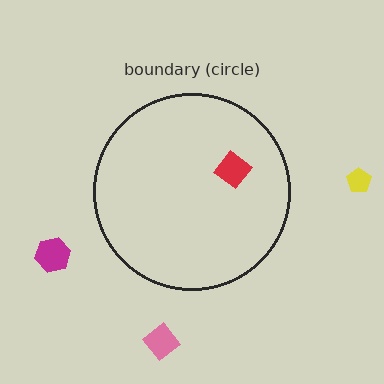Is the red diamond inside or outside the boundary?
Inside.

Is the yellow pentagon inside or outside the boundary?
Outside.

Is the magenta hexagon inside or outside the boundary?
Outside.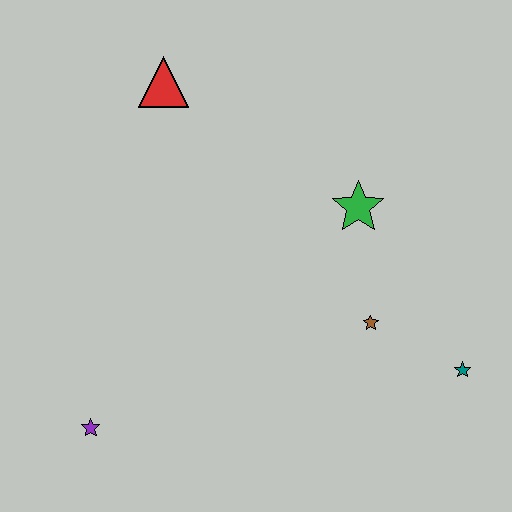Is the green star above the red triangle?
No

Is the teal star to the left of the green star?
No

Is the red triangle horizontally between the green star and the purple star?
Yes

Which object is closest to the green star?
The brown star is closest to the green star.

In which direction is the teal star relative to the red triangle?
The teal star is to the right of the red triangle.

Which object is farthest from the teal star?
The red triangle is farthest from the teal star.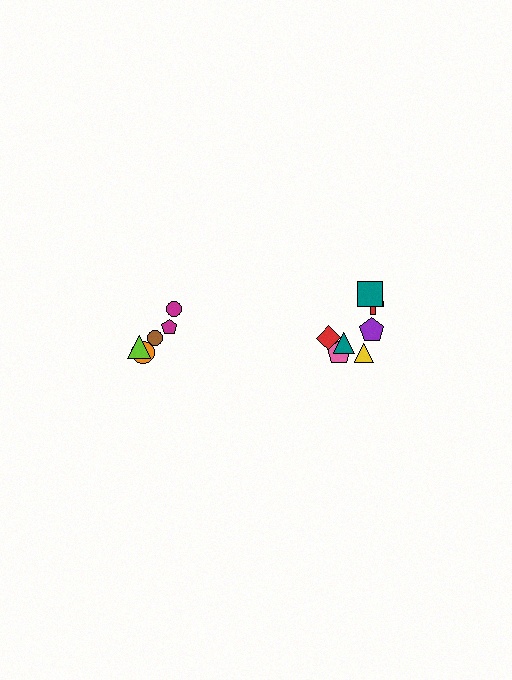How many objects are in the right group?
There are 7 objects.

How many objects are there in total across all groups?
There are 12 objects.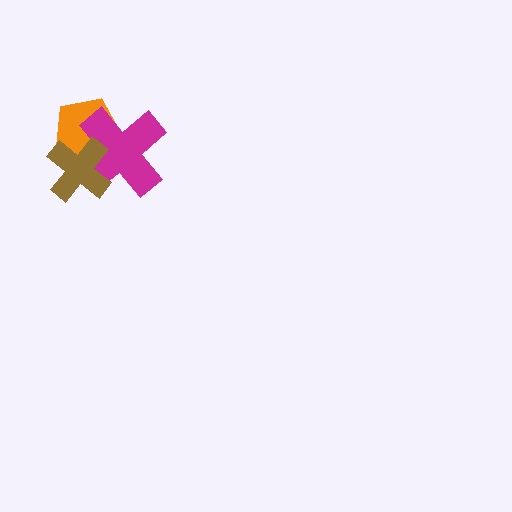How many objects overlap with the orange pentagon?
2 objects overlap with the orange pentagon.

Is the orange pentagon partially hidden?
Yes, it is partially covered by another shape.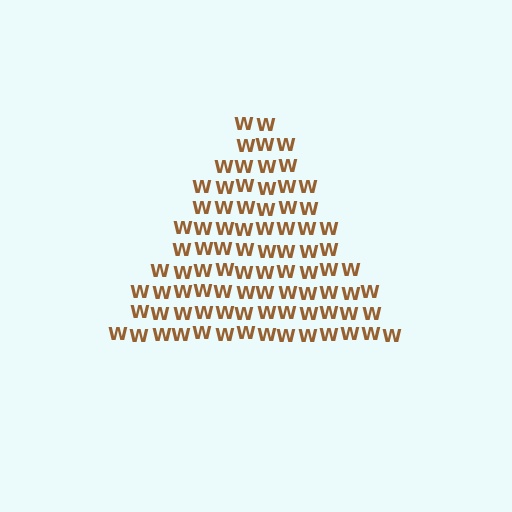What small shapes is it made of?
It is made of small letter W's.